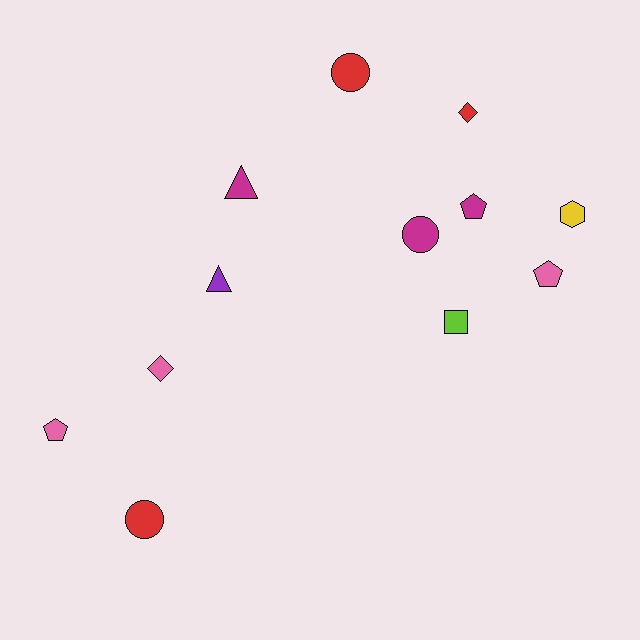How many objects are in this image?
There are 12 objects.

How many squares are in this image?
There is 1 square.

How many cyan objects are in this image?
There are no cyan objects.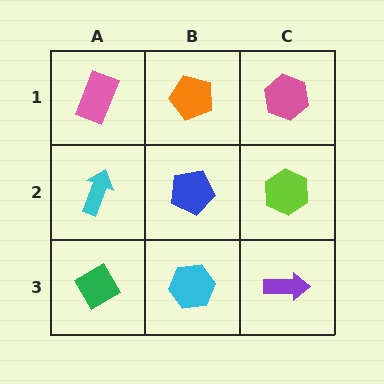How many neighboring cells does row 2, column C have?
3.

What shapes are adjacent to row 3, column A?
A cyan arrow (row 2, column A), a cyan hexagon (row 3, column B).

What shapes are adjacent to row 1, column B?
A blue pentagon (row 2, column B), a pink rectangle (row 1, column A), a pink hexagon (row 1, column C).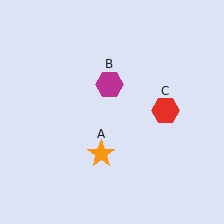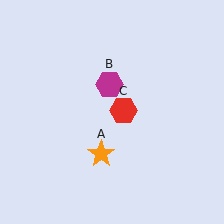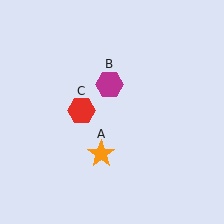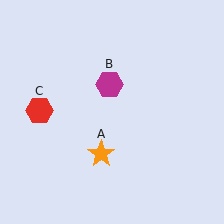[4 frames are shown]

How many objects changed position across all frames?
1 object changed position: red hexagon (object C).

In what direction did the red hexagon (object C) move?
The red hexagon (object C) moved left.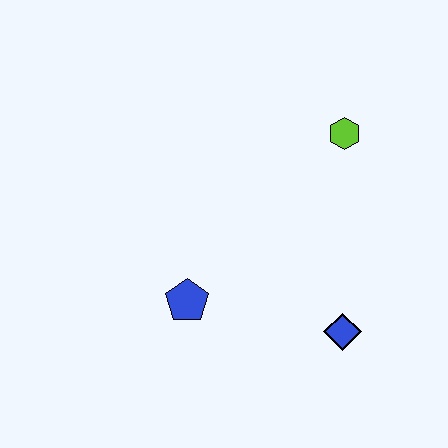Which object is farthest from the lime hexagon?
The blue pentagon is farthest from the lime hexagon.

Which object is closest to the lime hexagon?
The blue diamond is closest to the lime hexagon.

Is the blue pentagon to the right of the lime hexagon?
No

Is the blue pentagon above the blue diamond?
Yes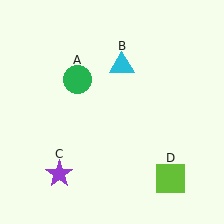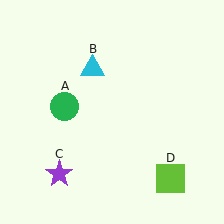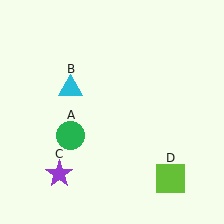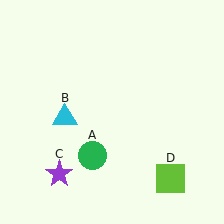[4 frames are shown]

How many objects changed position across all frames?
2 objects changed position: green circle (object A), cyan triangle (object B).